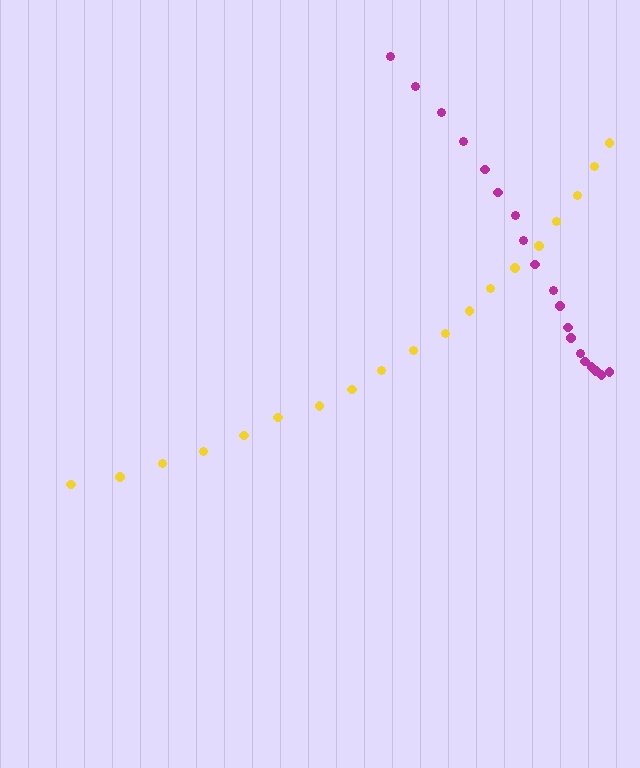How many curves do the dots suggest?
There are 2 distinct paths.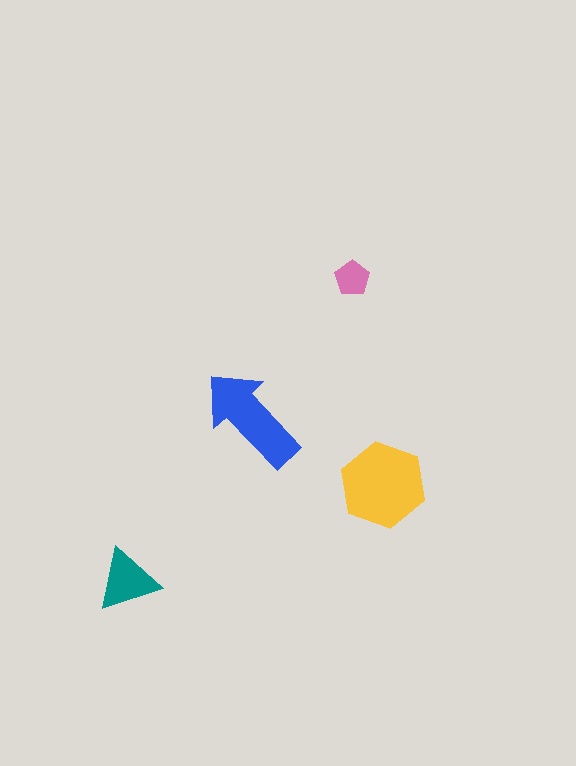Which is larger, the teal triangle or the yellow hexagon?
The yellow hexagon.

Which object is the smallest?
The pink pentagon.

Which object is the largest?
The yellow hexagon.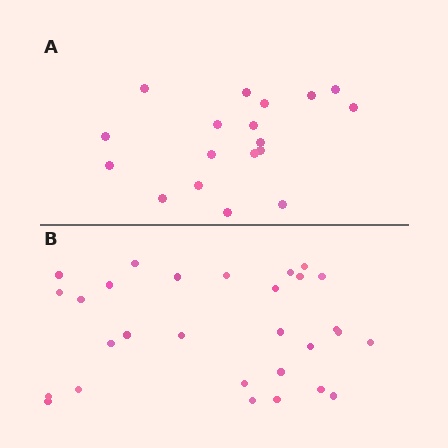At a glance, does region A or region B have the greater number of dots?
Region B (the bottom region) has more dots.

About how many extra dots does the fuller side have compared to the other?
Region B has roughly 12 or so more dots than region A.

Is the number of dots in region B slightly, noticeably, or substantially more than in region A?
Region B has substantially more. The ratio is roughly 1.6 to 1.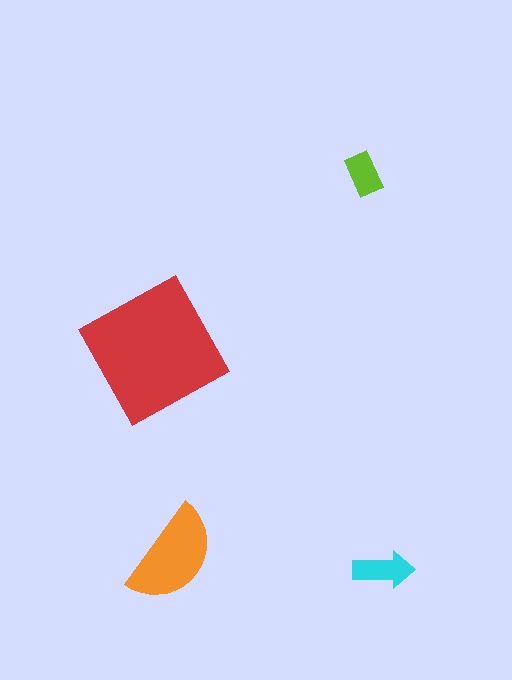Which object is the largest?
The red square.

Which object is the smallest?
The lime rectangle.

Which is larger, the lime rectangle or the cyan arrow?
The cyan arrow.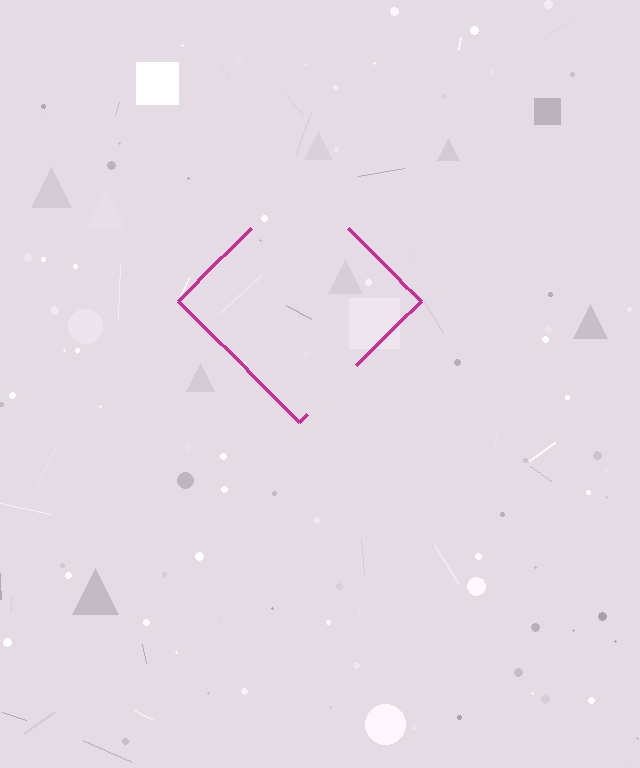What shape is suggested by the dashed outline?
The dashed outline suggests a diamond.